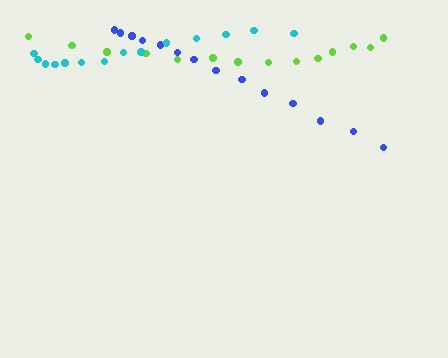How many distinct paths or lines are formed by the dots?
There are 3 distinct paths.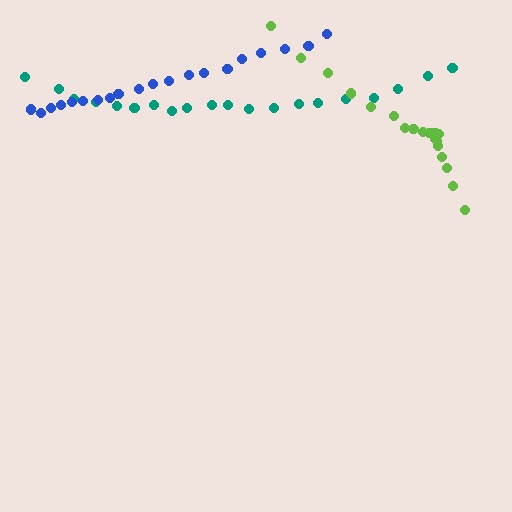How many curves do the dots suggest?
There are 3 distinct paths.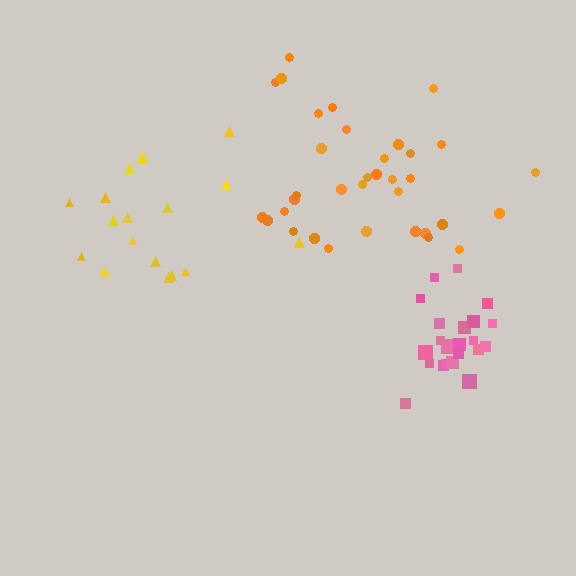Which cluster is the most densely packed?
Pink.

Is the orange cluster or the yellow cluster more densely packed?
Orange.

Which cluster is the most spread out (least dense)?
Yellow.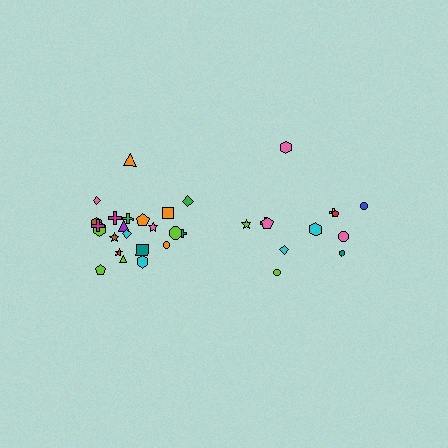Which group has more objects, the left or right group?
The left group.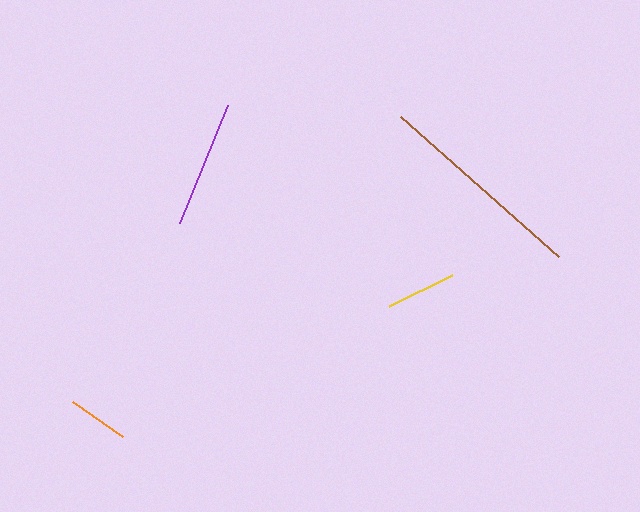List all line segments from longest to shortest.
From longest to shortest: brown, purple, yellow, orange.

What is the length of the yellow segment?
The yellow segment is approximately 71 pixels long.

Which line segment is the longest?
The brown line is the longest at approximately 211 pixels.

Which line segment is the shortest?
The orange line is the shortest at approximately 61 pixels.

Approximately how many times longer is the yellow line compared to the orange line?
The yellow line is approximately 1.2 times the length of the orange line.